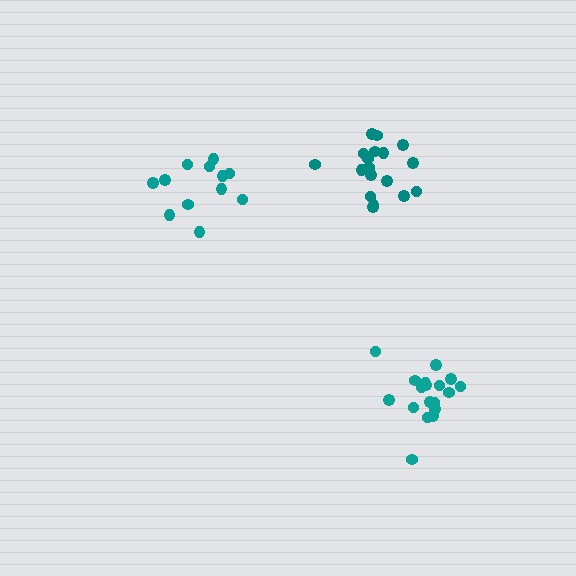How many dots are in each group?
Group 1: 18 dots, Group 2: 12 dots, Group 3: 18 dots (48 total).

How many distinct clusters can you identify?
There are 3 distinct clusters.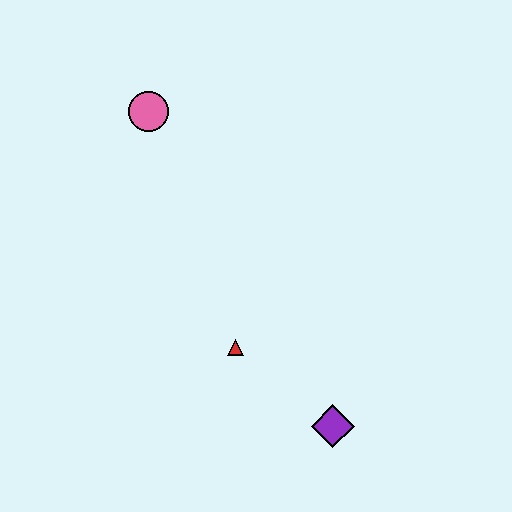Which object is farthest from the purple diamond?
The pink circle is farthest from the purple diamond.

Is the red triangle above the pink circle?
No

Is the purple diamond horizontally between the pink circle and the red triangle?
No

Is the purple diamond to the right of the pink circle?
Yes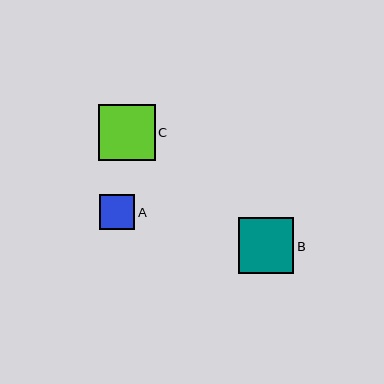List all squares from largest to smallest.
From largest to smallest: C, B, A.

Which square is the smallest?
Square A is the smallest with a size of approximately 35 pixels.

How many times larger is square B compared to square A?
Square B is approximately 1.6 times the size of square A.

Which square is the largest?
Square C is the largest with a size of approximately 57 pixels.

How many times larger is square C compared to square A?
Square C is approximately 1.6 times the size of square A.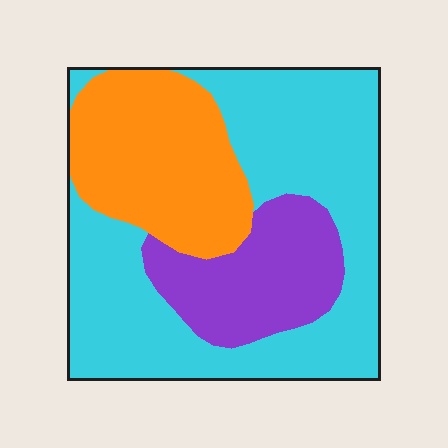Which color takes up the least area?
Purple, at roughly 20%.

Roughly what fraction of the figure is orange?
Orange takes up between a quarter and a half of the figure.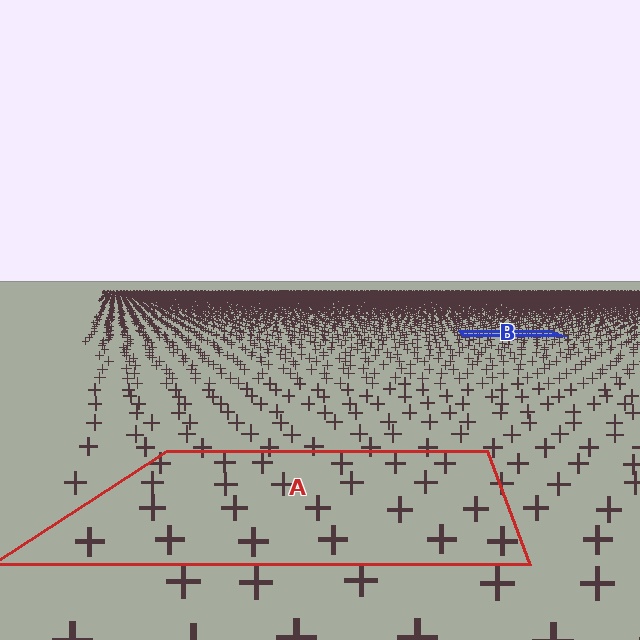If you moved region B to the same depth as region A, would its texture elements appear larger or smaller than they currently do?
They would appear larger. At a closer depth, the same texture elements are projected at a bigger on-screen size.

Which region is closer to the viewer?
Region A is closer. The texture elements there are larger and more spread out.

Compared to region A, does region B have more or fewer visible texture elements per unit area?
Region B has more texture elements per unit area — they are packed more densely because it is farther away.